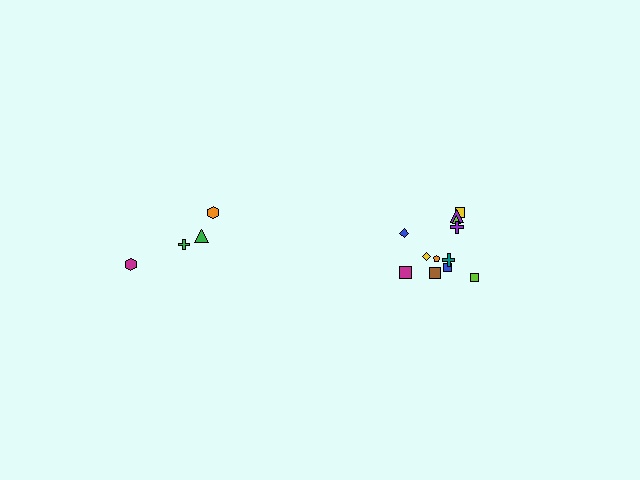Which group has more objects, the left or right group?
The right group.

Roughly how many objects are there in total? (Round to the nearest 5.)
Roughly 15 objects in total.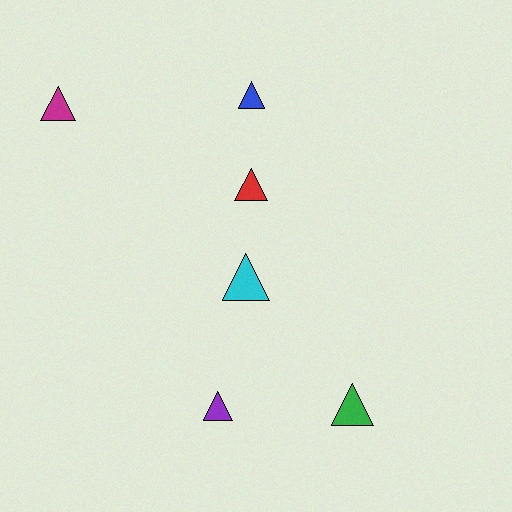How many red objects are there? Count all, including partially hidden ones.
There is 1 red object.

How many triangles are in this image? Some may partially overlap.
There are 6 triangles.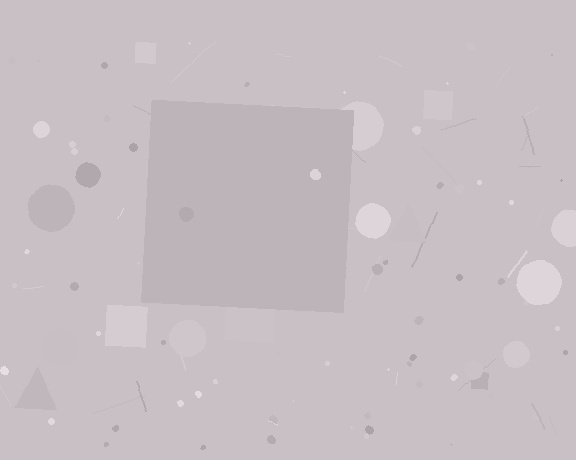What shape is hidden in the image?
A square is hidden in the image.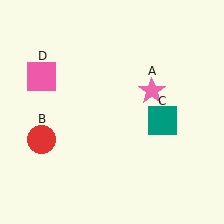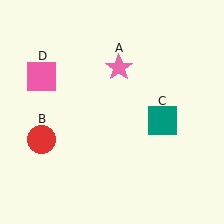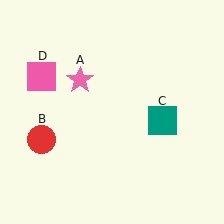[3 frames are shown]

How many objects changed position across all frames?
1 object changed position: pink star (object A).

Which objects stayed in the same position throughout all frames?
Red circle (object B) and teal square (object C) and pink square (object D) remained stationary.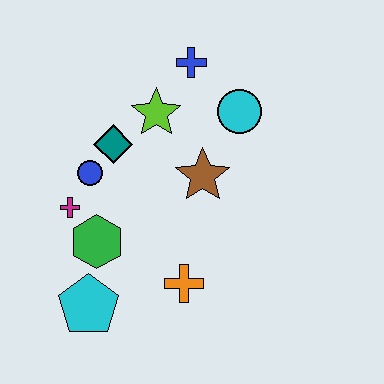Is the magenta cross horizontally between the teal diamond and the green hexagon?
No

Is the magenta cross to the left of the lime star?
Yes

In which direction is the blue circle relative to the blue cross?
The blue circle is below the blue cross.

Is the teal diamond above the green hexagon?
Yes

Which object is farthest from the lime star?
The cyan pentagon is farthest from the lime star.